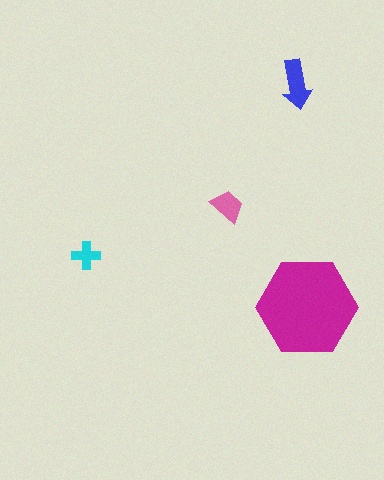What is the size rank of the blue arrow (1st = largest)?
2nd.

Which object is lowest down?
The magenta hexagon is bottommost.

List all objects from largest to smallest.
The magenta hexagon, the blue arrow, the pink trapezoid, the cyan cross.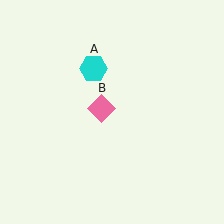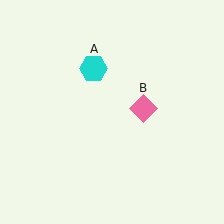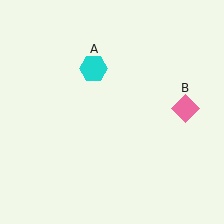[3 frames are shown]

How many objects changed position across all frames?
1 object changed position: pink diamond (object B).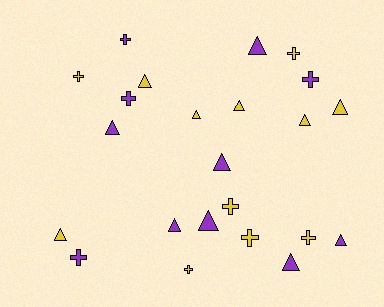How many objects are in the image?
There are 23 objects.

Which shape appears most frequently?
Triangle, with 13 objects.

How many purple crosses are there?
There are 4 purple crosses.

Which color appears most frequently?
Yellow, with 12 objects.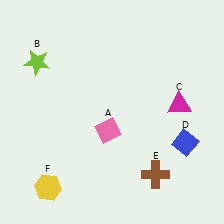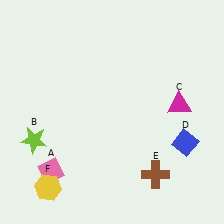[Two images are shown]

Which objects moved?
The objects that moved are: the pink diamond (A), the lime star (B).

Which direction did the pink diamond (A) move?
The pink diamond (A) moved left.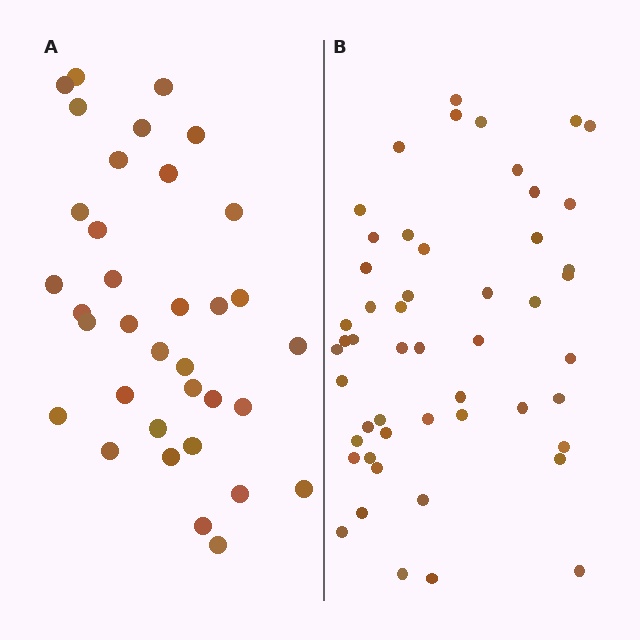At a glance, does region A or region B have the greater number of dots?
Region B (the right region) has more dots.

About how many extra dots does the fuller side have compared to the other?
Region B has approximately 15 more dots than region A.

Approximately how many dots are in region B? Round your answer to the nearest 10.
About 50 dots. (The exact count is 51, which rounds to 50.)